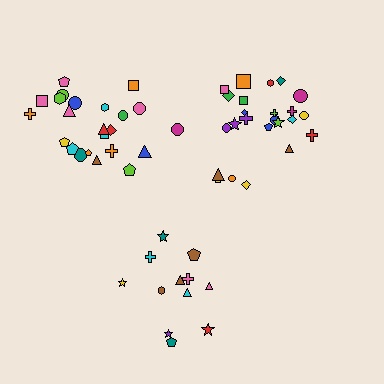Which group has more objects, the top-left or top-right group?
The top-right group.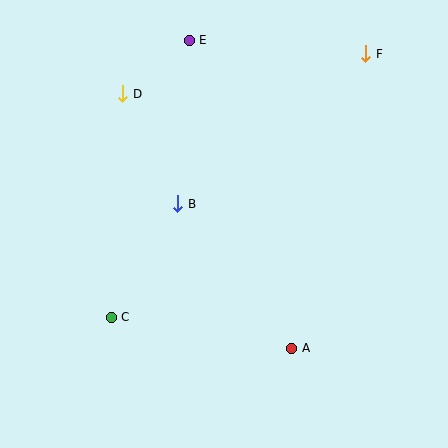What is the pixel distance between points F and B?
The distance between F and B is 241 pixels.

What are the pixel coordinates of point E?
Point E is at (189, 40).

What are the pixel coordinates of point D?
Point D is at (123, 94).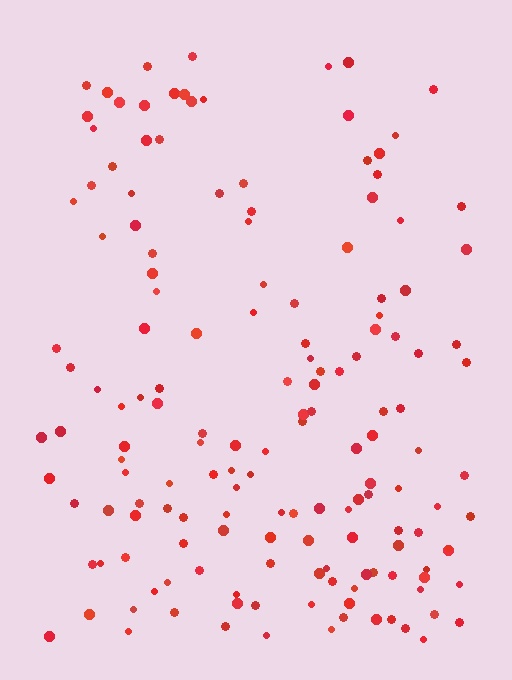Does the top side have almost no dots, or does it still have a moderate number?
Still a moderate number, just noticeably fewer than the bottom.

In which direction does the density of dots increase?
From top to bottom, with the bottom side densest.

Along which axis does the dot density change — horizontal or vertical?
Vertical.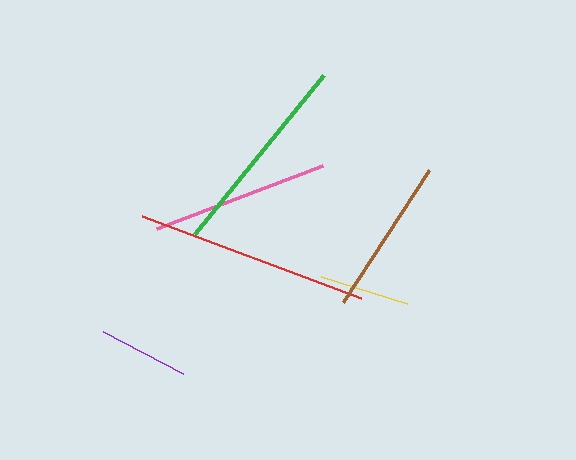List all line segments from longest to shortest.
From longest to shortest: red, green, pink, brown, yellow, purple.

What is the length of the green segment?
The green segment is approximately 205 pixels long.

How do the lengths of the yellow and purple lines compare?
The yellow and purple lines are approximately the same length.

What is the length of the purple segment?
The purple segment is approximately 90 pixels long.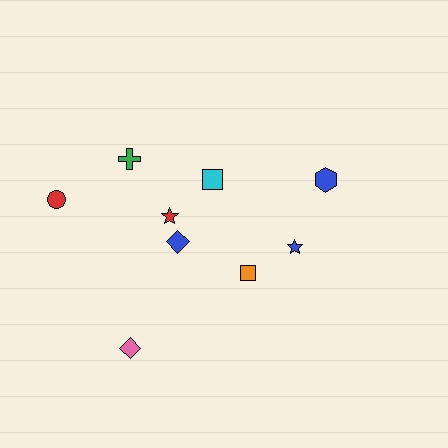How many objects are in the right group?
There are 3 objects.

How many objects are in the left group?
There are 6 objects.